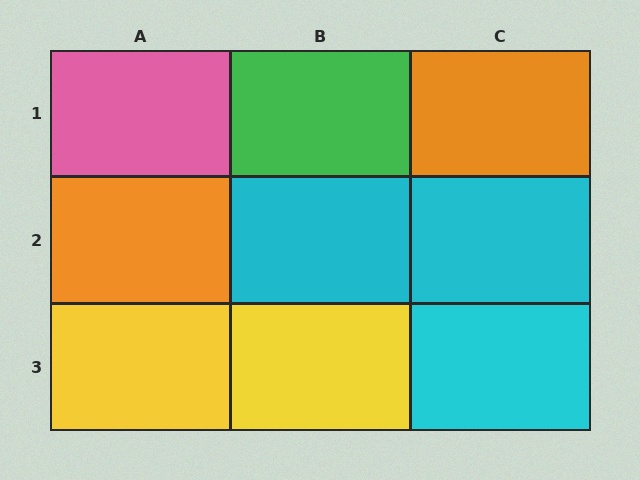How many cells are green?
1 cell is green.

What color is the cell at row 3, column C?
Cyan.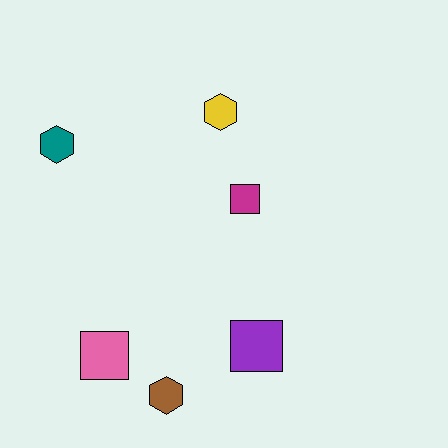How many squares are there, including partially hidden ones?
There are 3 squares.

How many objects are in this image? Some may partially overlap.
There are 6 objects.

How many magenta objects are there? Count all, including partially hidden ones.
There is 1 magenta object.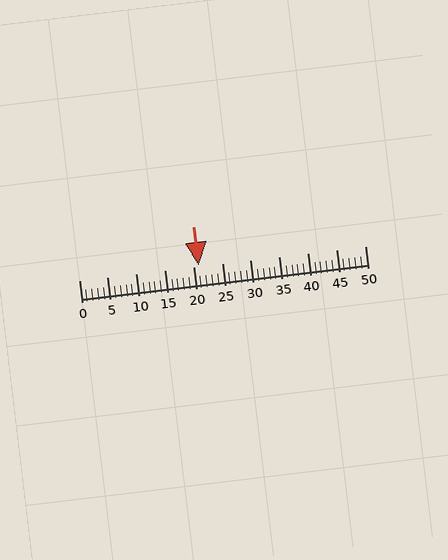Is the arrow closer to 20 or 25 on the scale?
The arrow is closer to 20.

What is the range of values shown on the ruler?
The ruler shows values from 0 to 50.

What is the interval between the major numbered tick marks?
The major tick marks are spaced 5 units apart.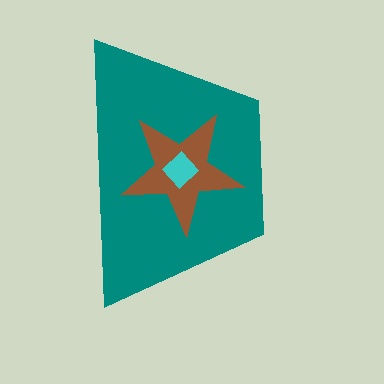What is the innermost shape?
The cyan diamond.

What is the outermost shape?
The teal trapezoid.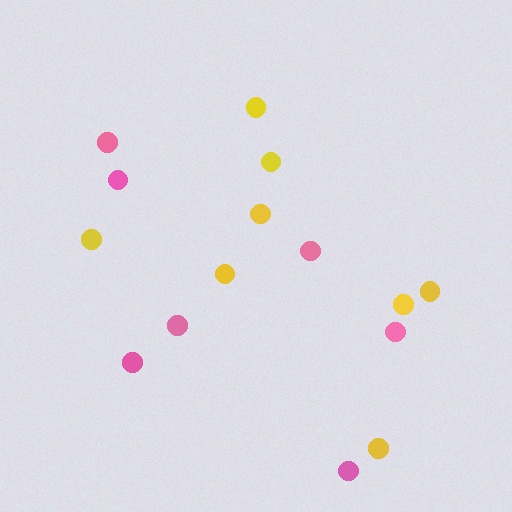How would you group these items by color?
There are 2 groups: one group of pink circles (7) and one group of yellow circles (8).